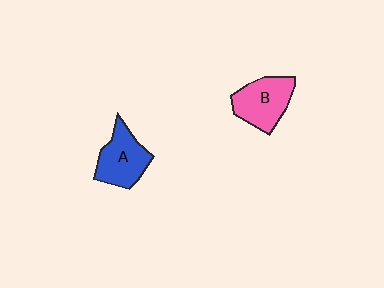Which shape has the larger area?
Shape B (pink).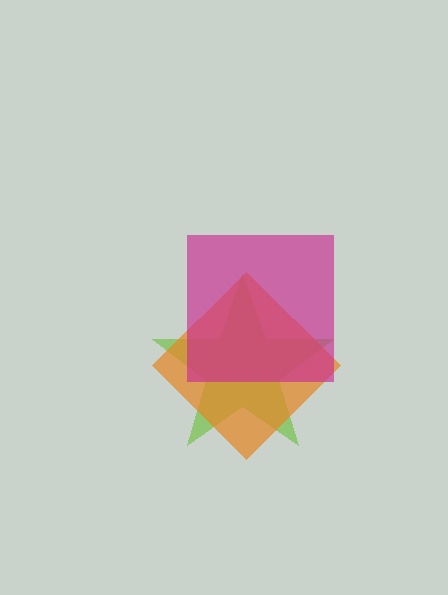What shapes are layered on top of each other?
The layered shapes are: a lime star, an orange diamond, a magenta square.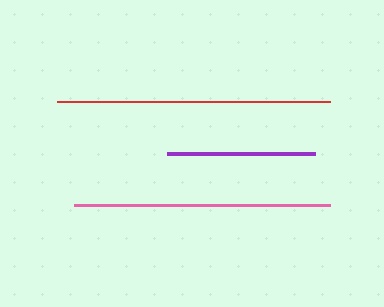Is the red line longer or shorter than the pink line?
The red line is longer than the pink line.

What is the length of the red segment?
The red segment is approximately 273 pixels long.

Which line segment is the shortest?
The purple line is the shortest at approximately 148 pixels.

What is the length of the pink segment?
The pink segment is approximately 256 pixels long.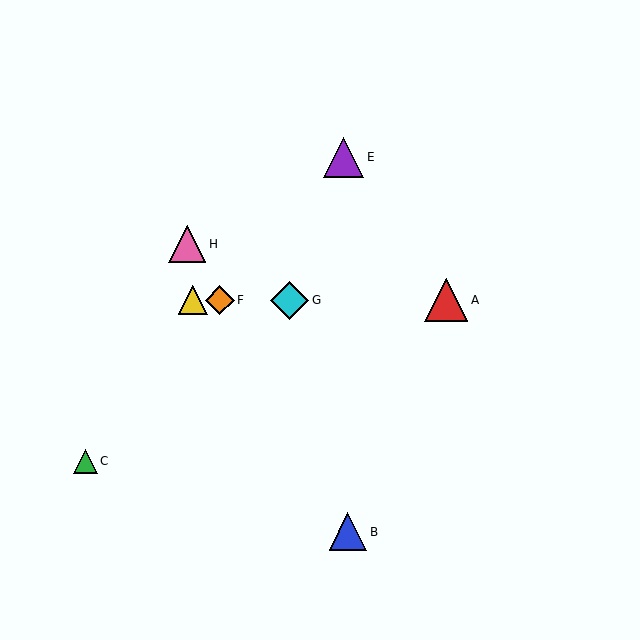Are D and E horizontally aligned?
No, D is at y≈300 and E is at y≈157.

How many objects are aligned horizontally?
4 objects (A, D, F, G) are aligned horizontally.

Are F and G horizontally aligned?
Yes, both are at y≈300.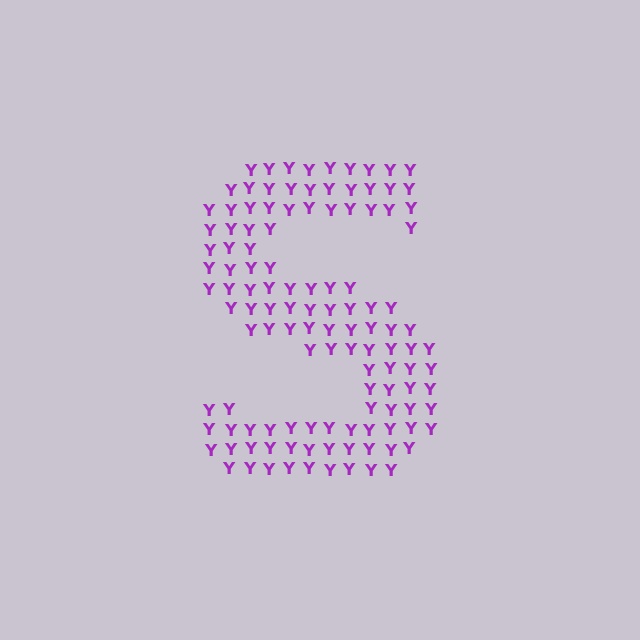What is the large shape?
The large shape is the letter S.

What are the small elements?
The small elements are letter Y's.